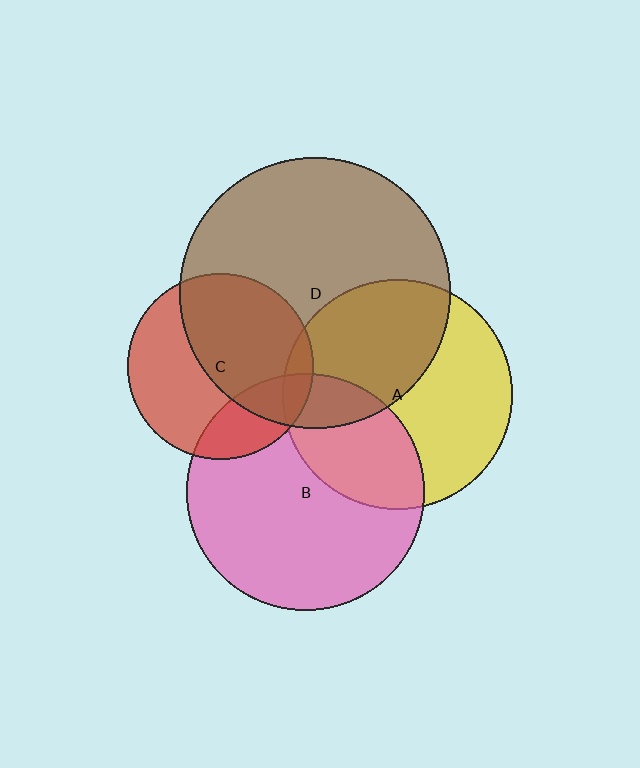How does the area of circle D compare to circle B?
Approximately 1.3 times.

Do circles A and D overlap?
Yes.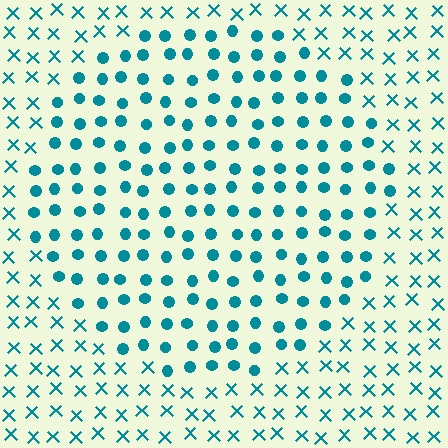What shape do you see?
I see a circle.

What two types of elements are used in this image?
The image uses circles inside the circle region and X marks outside it.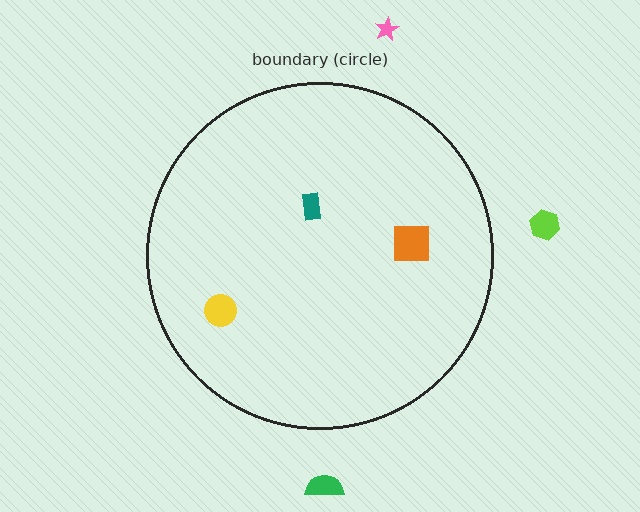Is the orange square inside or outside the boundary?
Inside.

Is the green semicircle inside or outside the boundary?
Outside.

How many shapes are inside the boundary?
3 inside, 3 outside.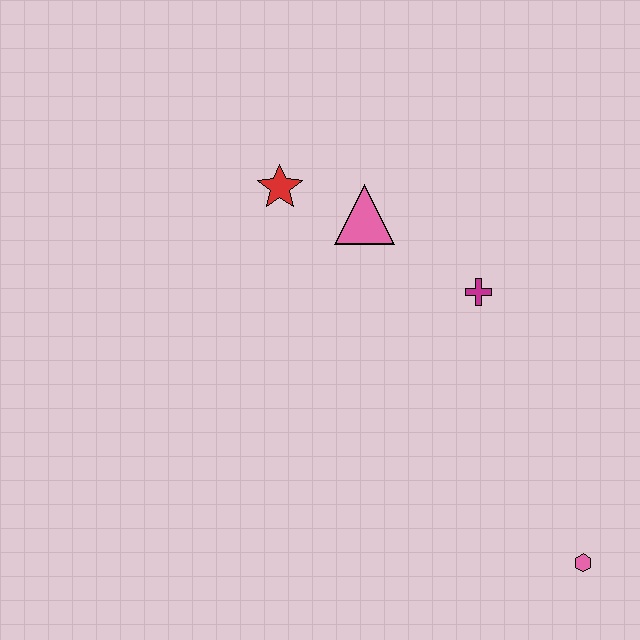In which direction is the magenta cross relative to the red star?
The magenta cross is to the right of the red star.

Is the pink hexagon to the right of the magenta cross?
Yes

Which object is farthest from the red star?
The pink hexagon is farthest from the red star.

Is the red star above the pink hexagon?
Yes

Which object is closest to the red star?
The pink triangle is closest to the red star.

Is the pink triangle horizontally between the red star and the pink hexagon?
Yes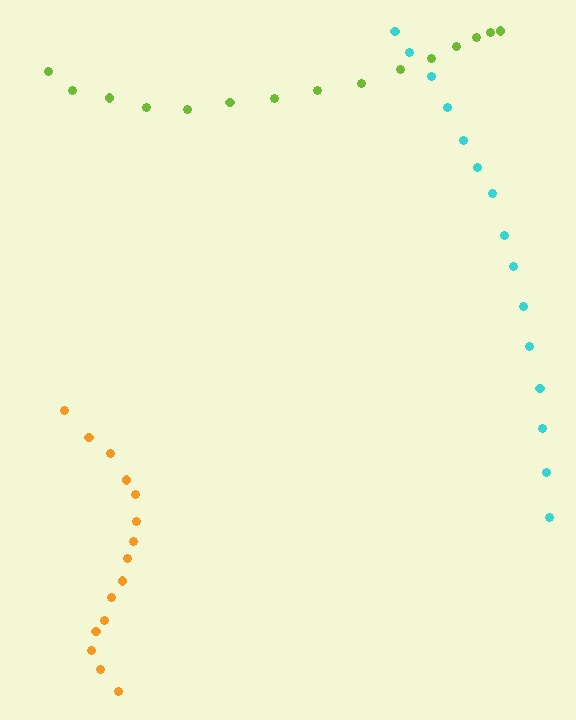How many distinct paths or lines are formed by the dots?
There are 3 distinct paths.